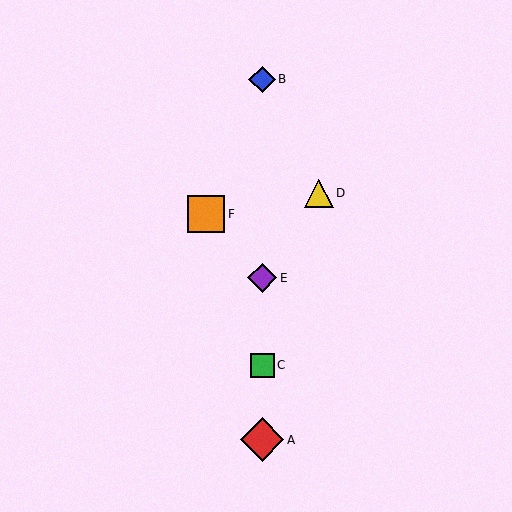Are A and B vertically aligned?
Yes, both are at x≈262.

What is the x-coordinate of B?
Object B is at x≈262.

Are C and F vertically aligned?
No, C is at x≈262 and F is at x≈206.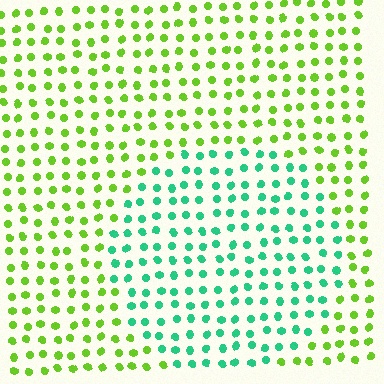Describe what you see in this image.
The image is filled with small lime elements in a uniform arrangement. A circle-shaped region is visible where the elements are tinted to a slightly different hue, forming a subtle color boundary.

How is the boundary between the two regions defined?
The boundary is defined purely by a slight shift in hue (about 58 degrees). Spacing, size, and orientation are identical on both sides.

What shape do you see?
I see a circle.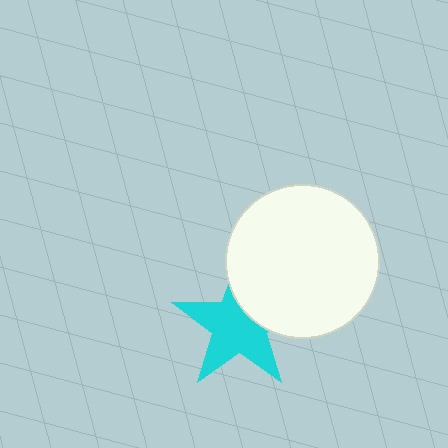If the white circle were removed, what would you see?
You would see the complete cyan star.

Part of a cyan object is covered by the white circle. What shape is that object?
It is a star.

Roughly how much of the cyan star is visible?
Most of it is visible (roughly 68%).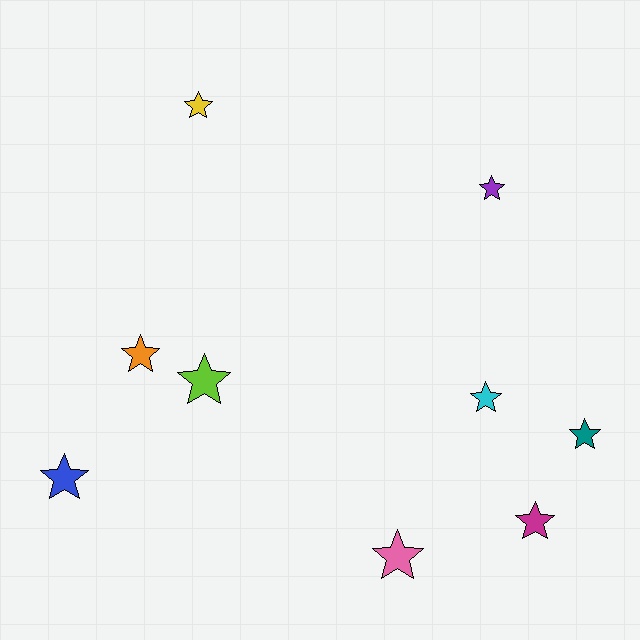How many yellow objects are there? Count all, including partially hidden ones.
There is 1 yellow object.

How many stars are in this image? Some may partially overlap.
There are 9 stars.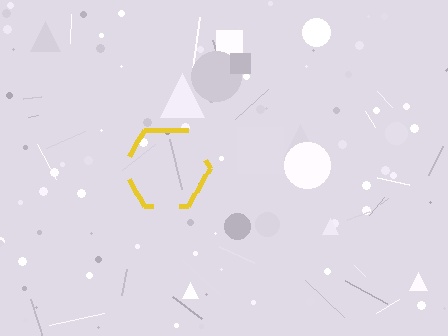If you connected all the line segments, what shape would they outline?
They would outline a hexagon.